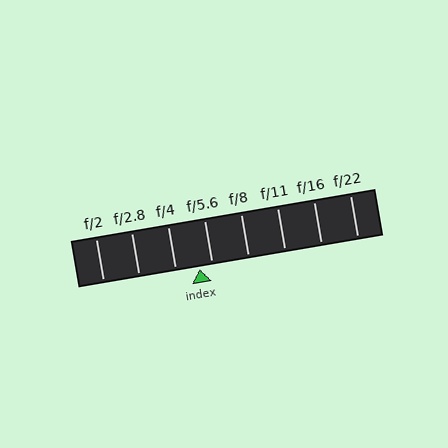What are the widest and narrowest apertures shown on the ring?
The widest aperture shown is f/2 and the narrowest is f/22.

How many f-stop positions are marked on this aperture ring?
There are 8 f-stop positions marked.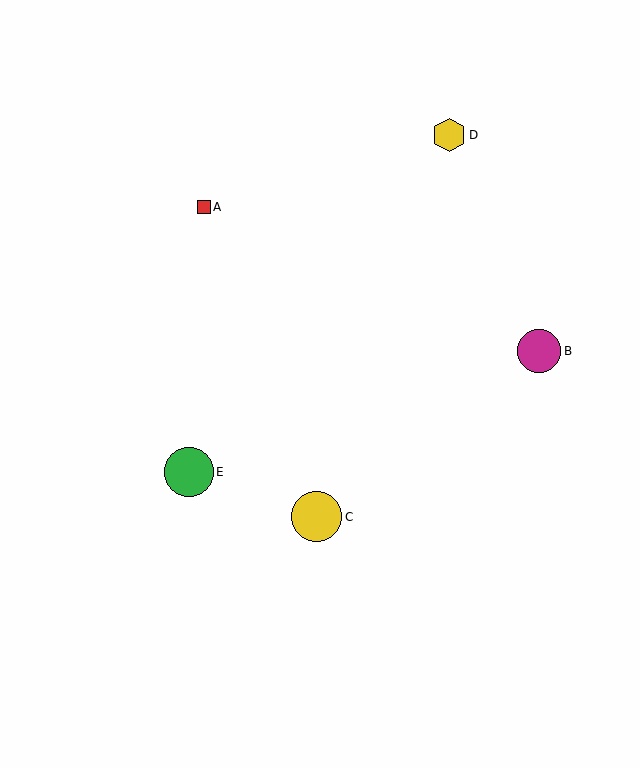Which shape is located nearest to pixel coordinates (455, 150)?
The yellow hexagon (labeled D) at (449, 135) is nearest to that location.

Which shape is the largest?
The yellow circle (labeled C) is the largest.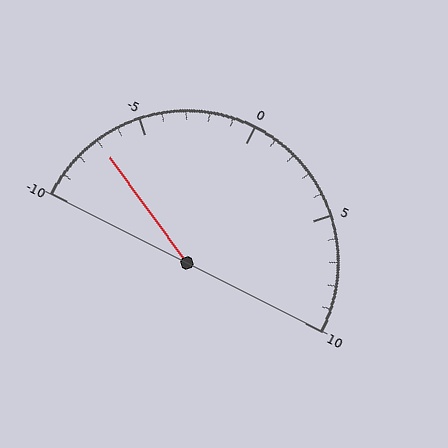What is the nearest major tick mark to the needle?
The nearest major tick mark is -5.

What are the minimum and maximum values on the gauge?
The gauge ranges from -10 to 10.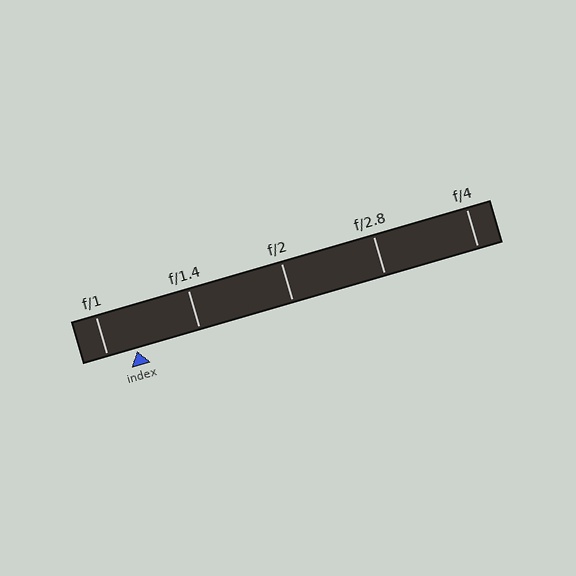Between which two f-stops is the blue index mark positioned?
The index mark is between f/1 and f/1.4.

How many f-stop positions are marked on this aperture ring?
There are 5 f-stop positions marked.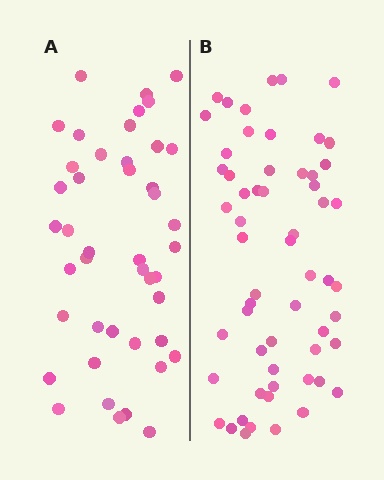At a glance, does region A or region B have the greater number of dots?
Region B (the right region) has more dots.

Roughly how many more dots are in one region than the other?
Region B has approximately 15 more dots than region A.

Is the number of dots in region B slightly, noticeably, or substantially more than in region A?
Region B has noticeably more, but not dramatically so. The ratio is roughly 1.3 to 1.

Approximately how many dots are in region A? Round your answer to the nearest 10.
About 40 dots. (The exact count is 44, which rounds to 40.)